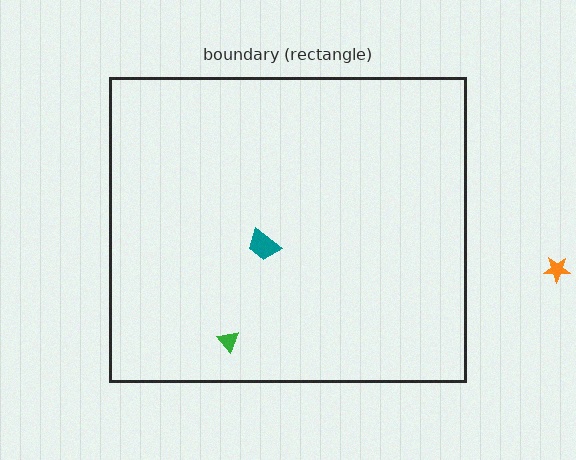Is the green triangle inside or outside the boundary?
Inside.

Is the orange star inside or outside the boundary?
Outside.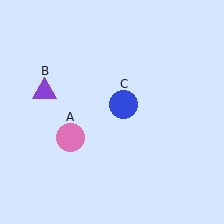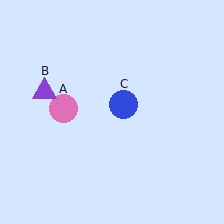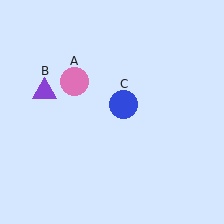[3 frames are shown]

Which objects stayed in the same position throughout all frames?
Purple triangle (object B) and blue circle (object C) remained stationary.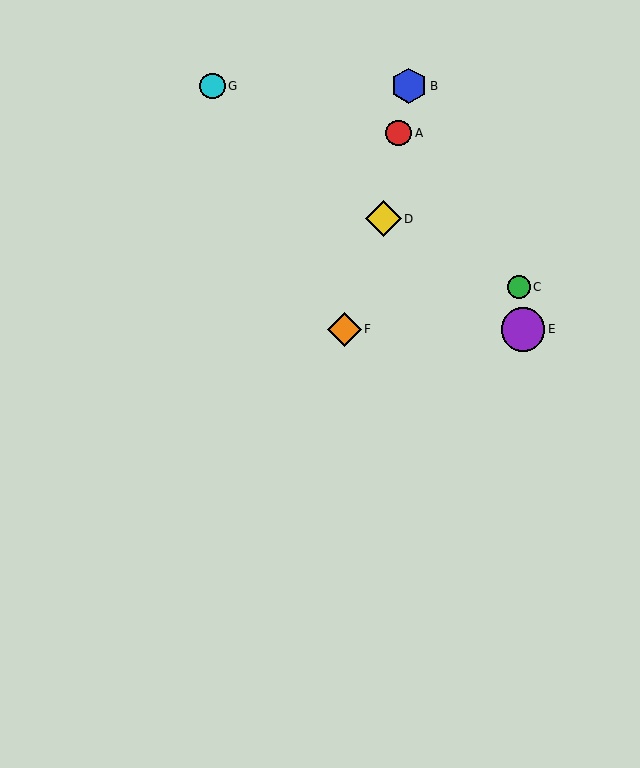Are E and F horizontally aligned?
Yes, both are at y≈329.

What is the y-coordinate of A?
Object A is at y≈133.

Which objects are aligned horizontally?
Objects E, F are aligned horizontally.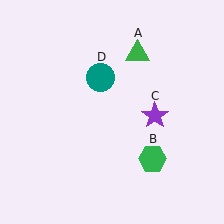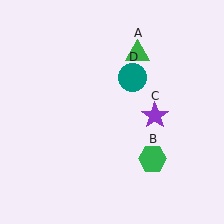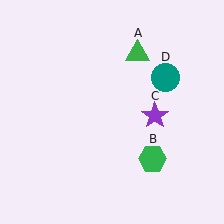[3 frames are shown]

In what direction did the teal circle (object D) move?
The teal circle (object D) moved right.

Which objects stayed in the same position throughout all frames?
Green triangle (object A) and green hexagon (object B) and purple star (object C) remained stationary.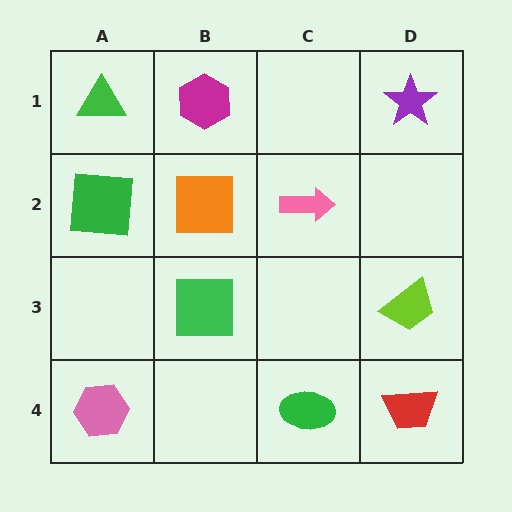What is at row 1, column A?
A green triangle.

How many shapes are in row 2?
3 shapes.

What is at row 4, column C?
A green ellipse.